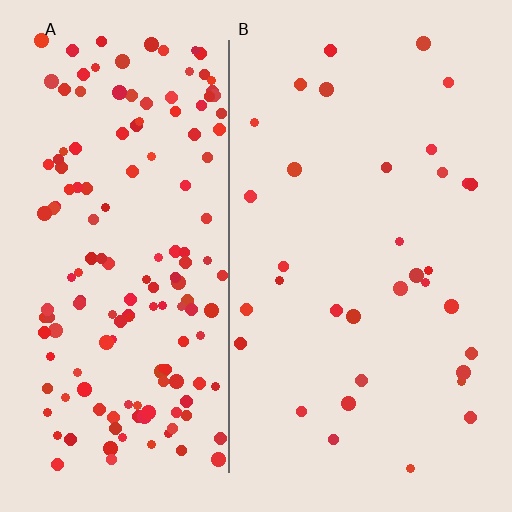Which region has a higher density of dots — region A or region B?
A (the left).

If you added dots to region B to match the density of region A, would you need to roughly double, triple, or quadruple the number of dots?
Approximately quadruple.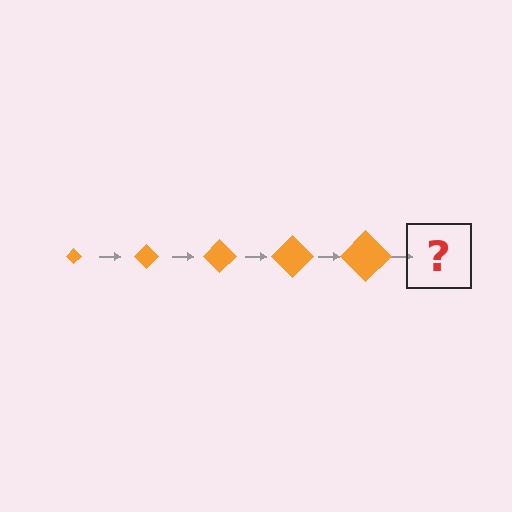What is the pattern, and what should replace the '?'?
The pattern is that the diamond gets progressively larger each step. The '?' should be an orange diamond, larger than the previous one.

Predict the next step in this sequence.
The next step is an orange diamond, larger than the previous one.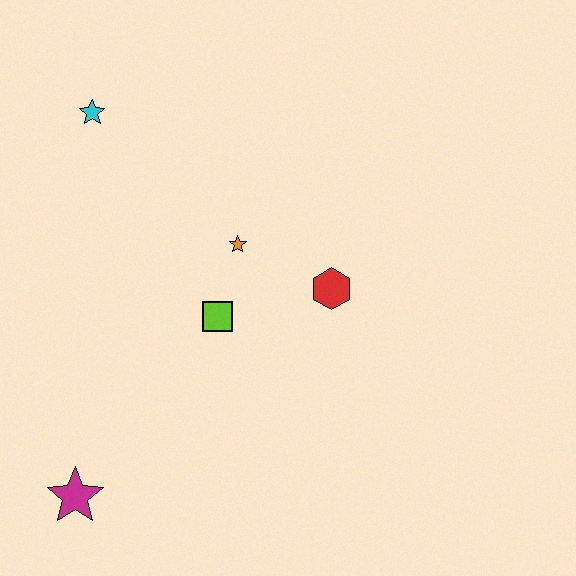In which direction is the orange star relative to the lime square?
The orange star is above the lime square.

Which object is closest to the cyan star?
The orange star is closest to the cyan star.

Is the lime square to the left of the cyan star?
No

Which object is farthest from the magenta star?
The cyan star is farthest from the magenta star.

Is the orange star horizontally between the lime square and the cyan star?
No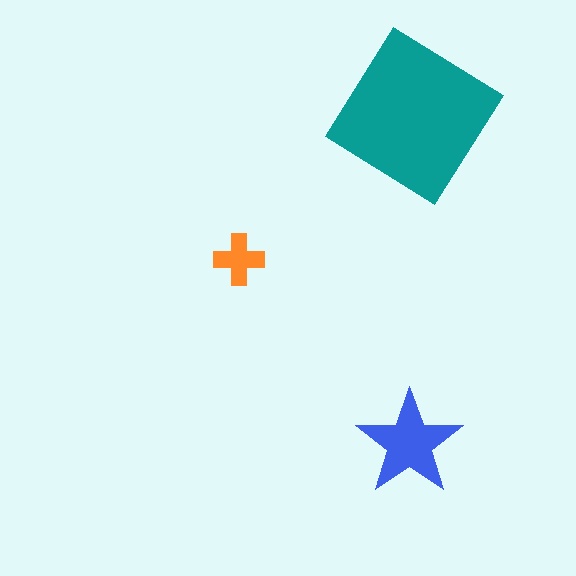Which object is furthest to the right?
The teal diamond is rightmost.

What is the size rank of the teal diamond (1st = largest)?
1st.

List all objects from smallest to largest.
The orange cross, the blue star, the teal diamond.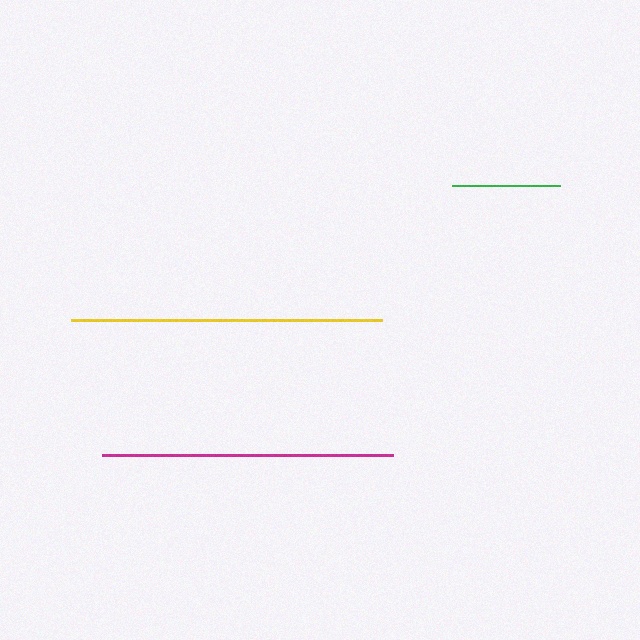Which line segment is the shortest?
The green line is the shortest at approximately 108 pixels.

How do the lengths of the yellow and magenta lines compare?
The yellow and magenta lines are approximately the same length.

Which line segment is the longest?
The yellow line is the longest at approximately 311 pixels.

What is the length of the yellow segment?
The yellow segment is approximately 311 pixels long.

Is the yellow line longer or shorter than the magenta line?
The yellow line is longer than the magenta line.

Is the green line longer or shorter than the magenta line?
The magenta line is longer than the green line.